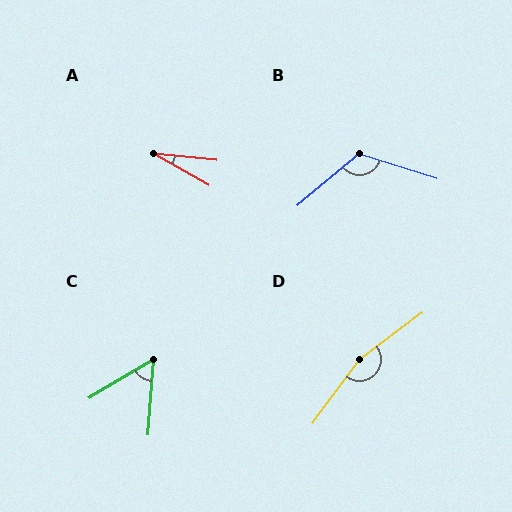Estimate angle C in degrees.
Approximately 55 degrees.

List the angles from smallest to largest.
A (24°), C (55°), B (122°), D (163°).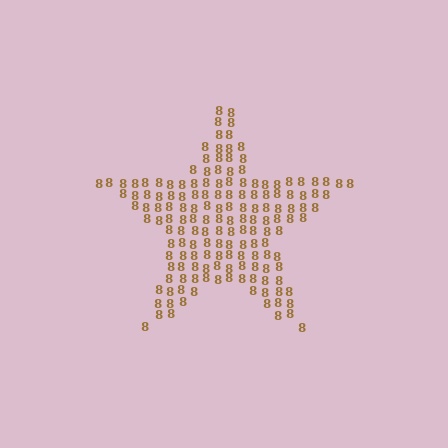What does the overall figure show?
The overall figure shows a star.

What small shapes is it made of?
It is made of small digit 8's.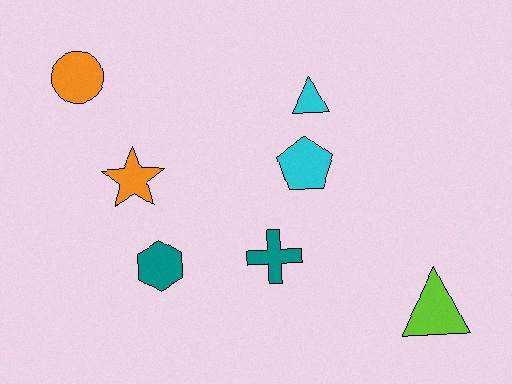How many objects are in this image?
There are 7 objects.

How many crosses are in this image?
There is 1 cross.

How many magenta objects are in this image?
There are no magenta objects.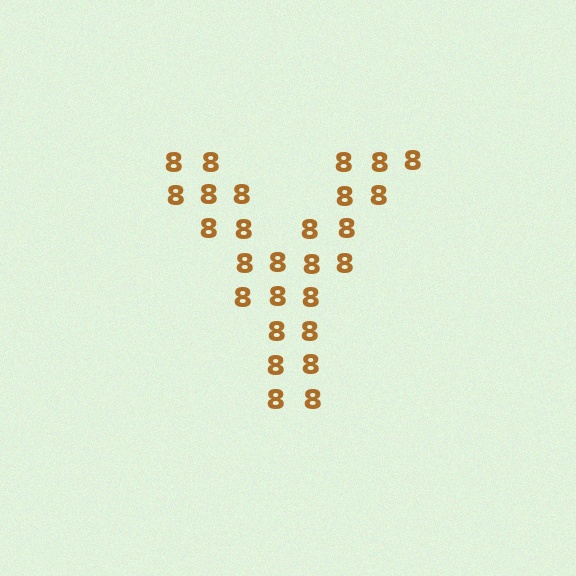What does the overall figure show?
The overall figure shows the letter Y.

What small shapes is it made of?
It is made of small digit 8's.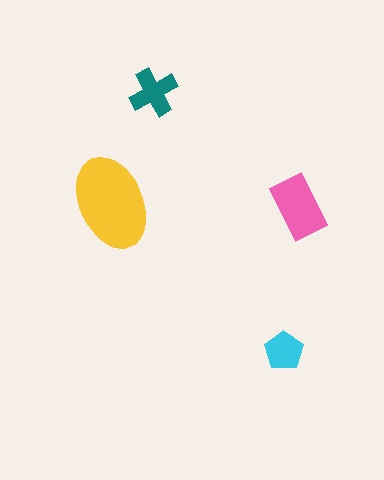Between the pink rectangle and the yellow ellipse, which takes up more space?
The yellow ellipse.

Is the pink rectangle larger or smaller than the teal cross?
Larger.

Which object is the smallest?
The cyan pentagon.